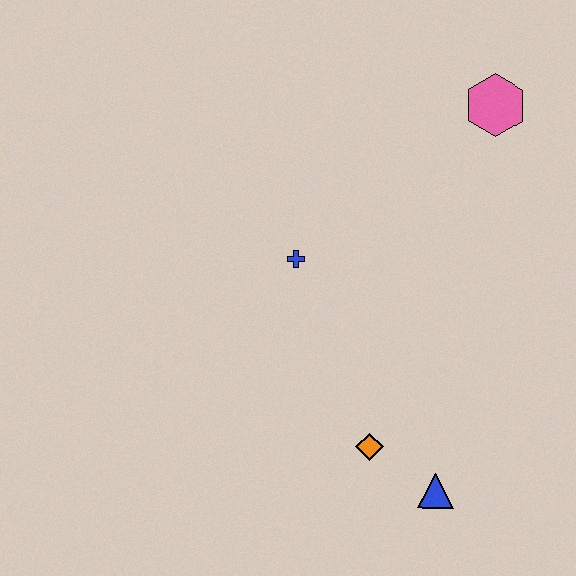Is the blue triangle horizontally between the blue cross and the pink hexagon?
Yes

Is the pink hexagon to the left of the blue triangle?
No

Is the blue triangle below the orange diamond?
Yes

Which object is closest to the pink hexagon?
The blue cross is closest to the pink hexagon.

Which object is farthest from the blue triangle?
The pink hexagon is farthest from the blue triangle.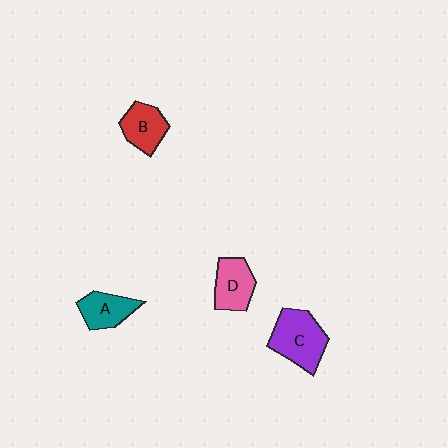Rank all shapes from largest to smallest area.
From largest to smallest: C (purple), D (pink), B (red), A (teal).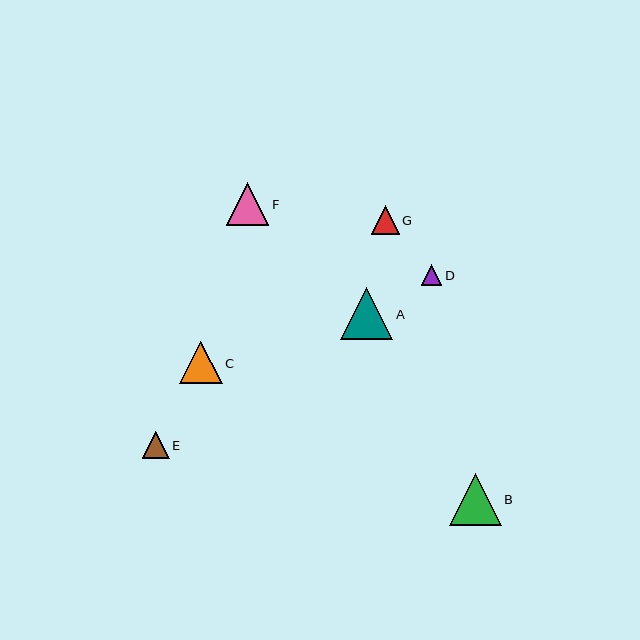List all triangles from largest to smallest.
From largest to smallest: A, B, F, C, G, E, D.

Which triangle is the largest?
Triangle A is the largest with a size of approximately 53 pixels.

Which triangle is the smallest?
Triangle D is the smallest with a size of approximately 21 pixels.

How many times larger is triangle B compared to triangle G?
Triangle B is approximately 1.8 times the size of triangle G.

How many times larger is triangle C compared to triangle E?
Triangle C is approximately 1.6 times the size of triangle E.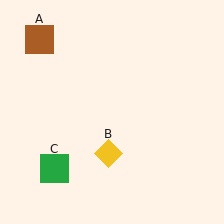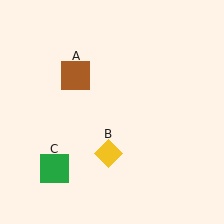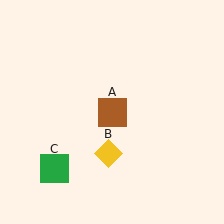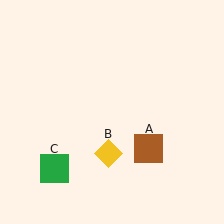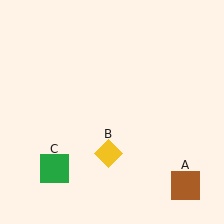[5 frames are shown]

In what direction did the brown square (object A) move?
The brown square (object A) moved down and to the right.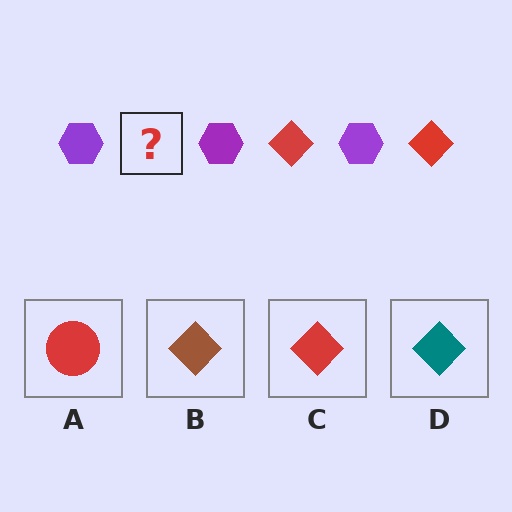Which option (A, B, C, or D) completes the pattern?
C.